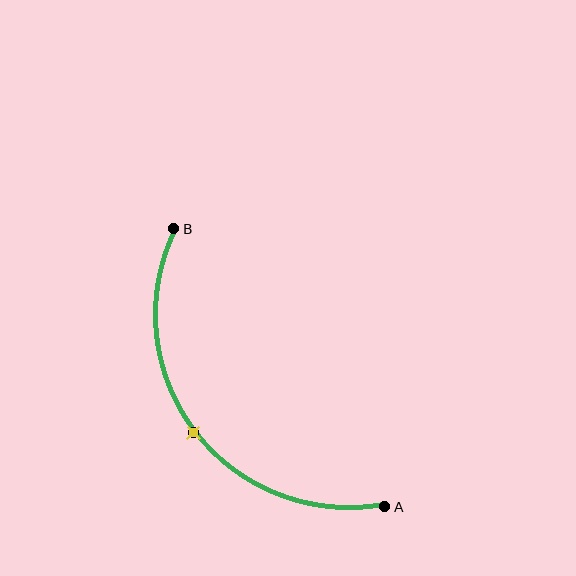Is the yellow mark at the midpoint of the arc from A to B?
Yes. The yellow mark lies on the arc at equal arc-length from both A and B — it is the arc midpoint.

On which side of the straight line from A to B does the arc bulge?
The arc bulges below and to the left of the straight line connecting A and B.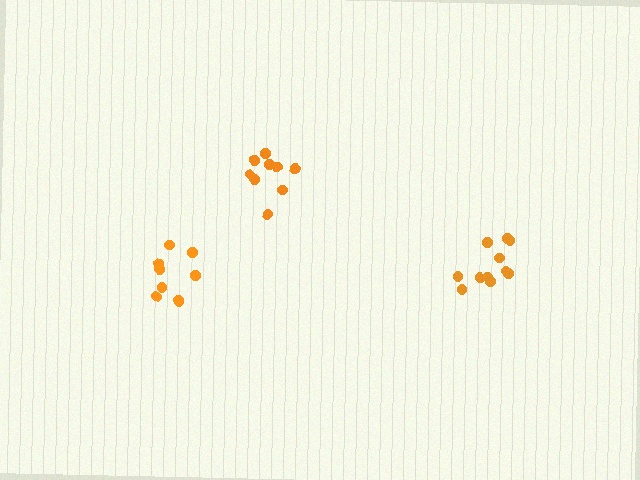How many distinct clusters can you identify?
There are 3 distinct clusters.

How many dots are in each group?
Group 1: 9 dots, Group 2: 11 dots, Group 3: 9 dots (29 total).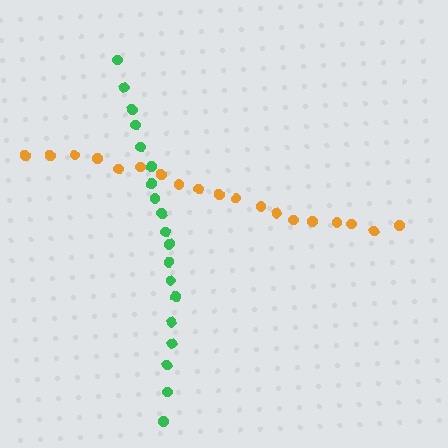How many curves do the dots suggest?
There are 2 distinct paths.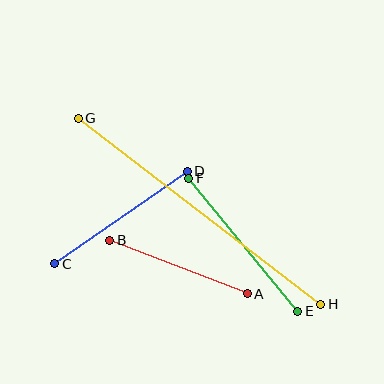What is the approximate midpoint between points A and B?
The midpoint is at approximately (178, 267) pixels.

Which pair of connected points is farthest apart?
Points G and H are farthest apart.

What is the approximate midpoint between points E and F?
The midpoint is at approximately (243, 245) pixels.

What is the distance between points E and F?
The distance is approximately 172 pixels.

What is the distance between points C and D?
The distance is approximately 162 pixels.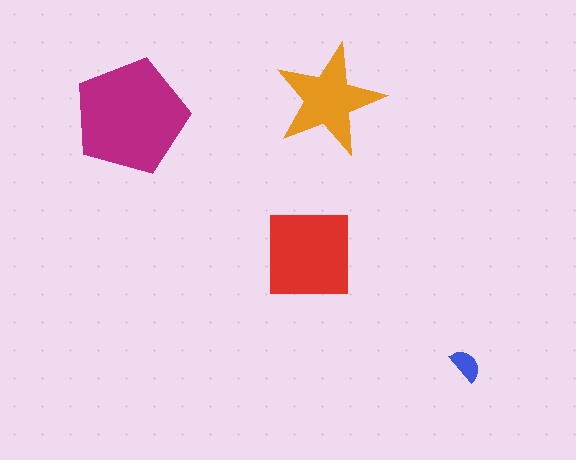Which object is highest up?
The orange star is topmost.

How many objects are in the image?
There are 4 objects in the image.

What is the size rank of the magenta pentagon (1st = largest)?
1st.